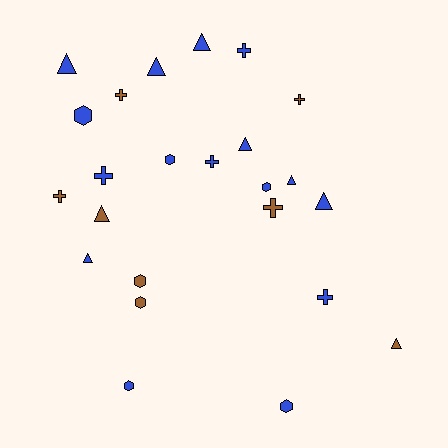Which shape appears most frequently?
Triangle, with 9 objects.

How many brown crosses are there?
There are 4 brown crosses.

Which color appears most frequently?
Blue, with 16 objects.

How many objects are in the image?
There are 24 objects.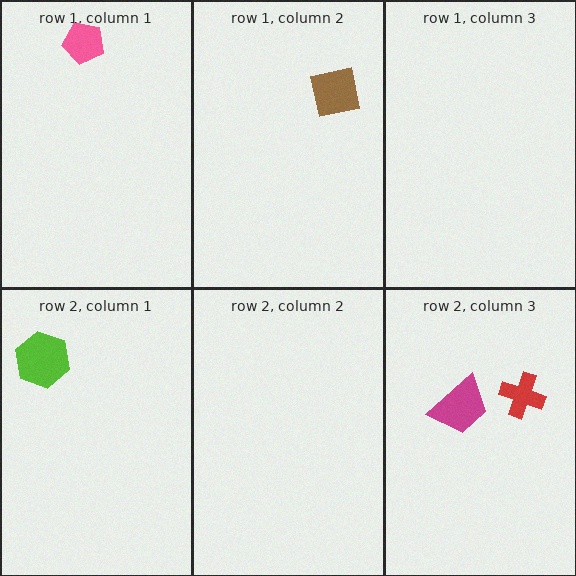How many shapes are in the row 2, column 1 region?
1.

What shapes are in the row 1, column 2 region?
The brown square.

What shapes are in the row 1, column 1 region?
The pink pentagon.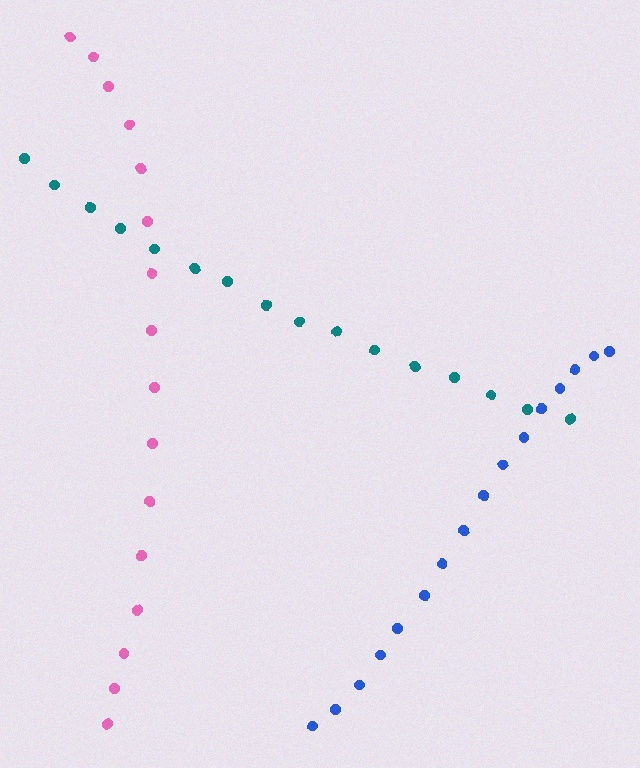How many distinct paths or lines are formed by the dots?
There are 3 distinct paths.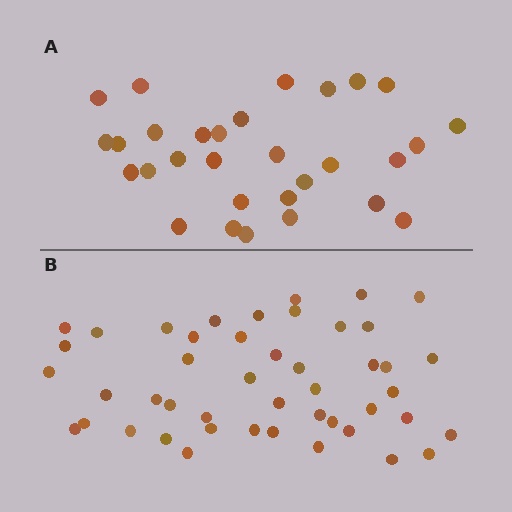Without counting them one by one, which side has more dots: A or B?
Region B (the bottom region) has more dots.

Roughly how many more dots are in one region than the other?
Region B has approximately 15 more dots than region A.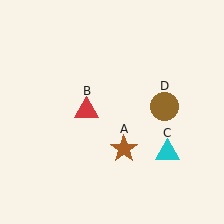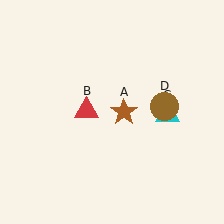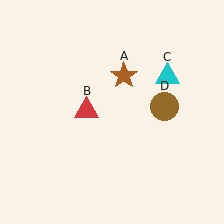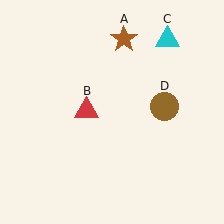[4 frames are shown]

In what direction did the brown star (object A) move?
The brown star (object A) moved up.